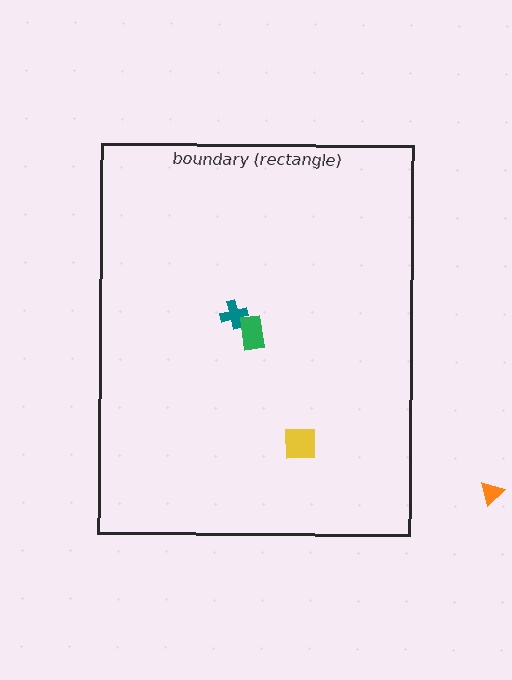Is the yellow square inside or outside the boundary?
Inside.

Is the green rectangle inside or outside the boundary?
Inside.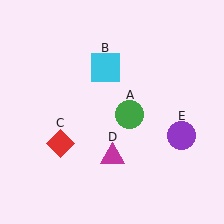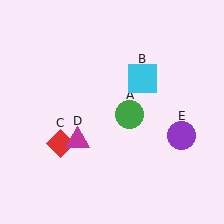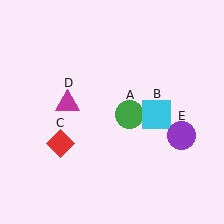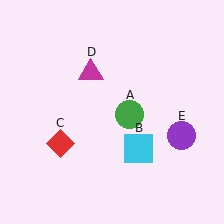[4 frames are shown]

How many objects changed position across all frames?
2 objects changed position: cyan square (object B), magenta triangle (object D).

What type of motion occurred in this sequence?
The cyan square (object B), magenta triangle (object D) rotated clockwise around the center of the scene.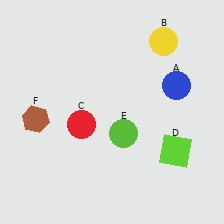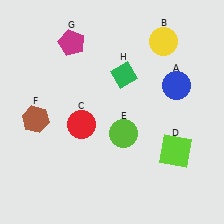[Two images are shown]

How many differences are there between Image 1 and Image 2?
There are 2 differences between the two images.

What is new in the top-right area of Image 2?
A green diamond (H) was added in the top-right area of Image 2.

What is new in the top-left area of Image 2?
A magenta pentagon (G) was added in the top-left area of Image 2.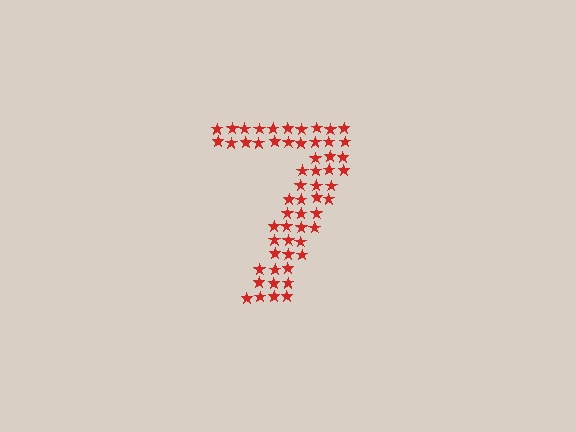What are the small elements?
The small elements are stars.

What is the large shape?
The large shape is the digit 7.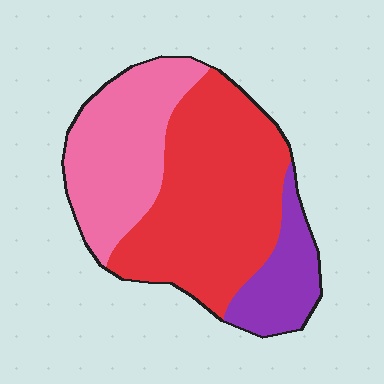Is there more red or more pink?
Red.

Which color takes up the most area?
Red, at roughly 50%.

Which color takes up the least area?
Purple, at roughly 15%.